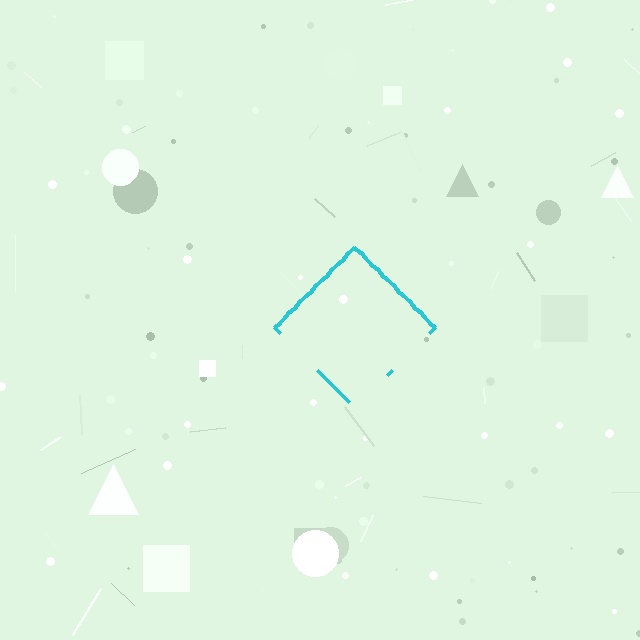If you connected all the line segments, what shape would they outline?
They would outline a diamond.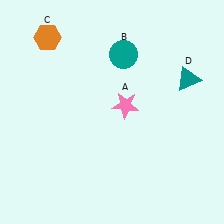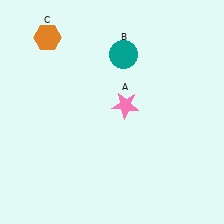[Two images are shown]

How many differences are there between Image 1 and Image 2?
There is 1 difference between the two images.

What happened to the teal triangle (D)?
The teal triangle (D) was removed in Image 2. It was in the top-right area of Image 1.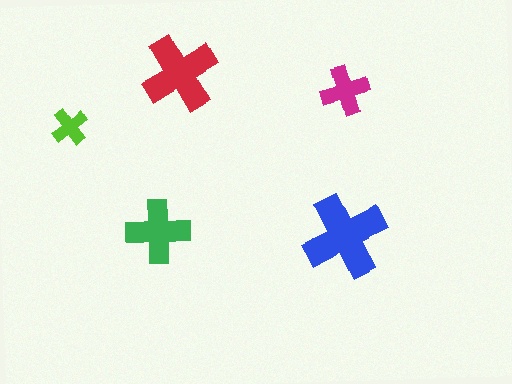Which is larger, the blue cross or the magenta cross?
The blue one.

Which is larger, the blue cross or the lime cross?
The blue one.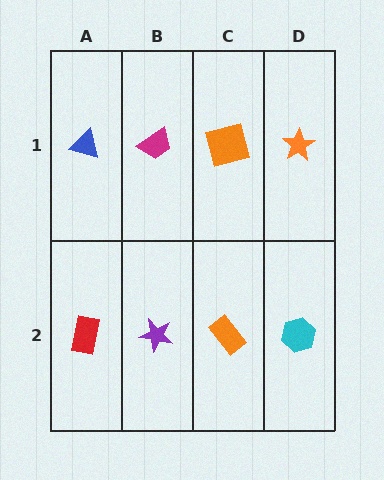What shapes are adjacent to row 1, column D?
A cyan hexagon (row 2, column D), an orange square (row 1, column C).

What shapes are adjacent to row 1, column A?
A red rectangle (row 2, column A), a magenta trapezoid (row 1, column B).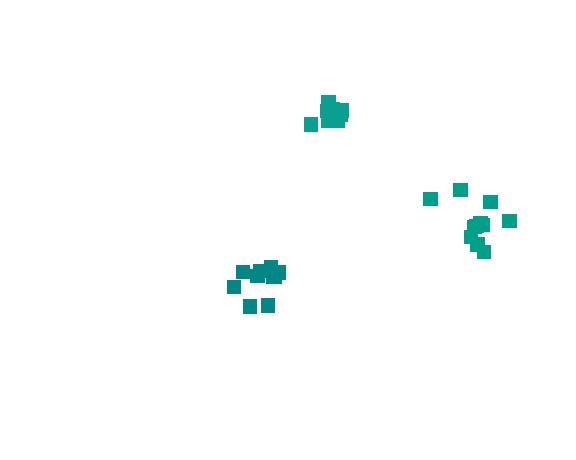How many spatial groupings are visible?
There are 3 spatial groupings.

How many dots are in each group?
Group 1: 10 dots, Group 2: 11 dots, Group 3: 8 dots (29 total).